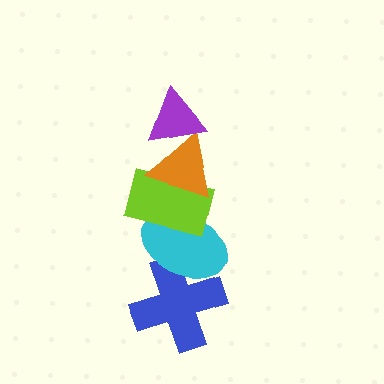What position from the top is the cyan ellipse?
The cyan ellipse is 4th from the top.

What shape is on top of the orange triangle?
The purple triangle is on top of the orange triangle.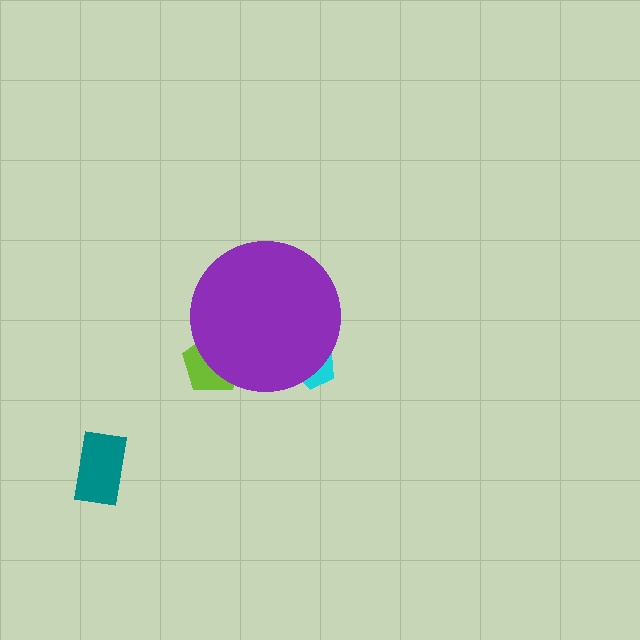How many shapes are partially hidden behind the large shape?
2 shapes are partially hidden.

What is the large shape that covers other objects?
A purple circle.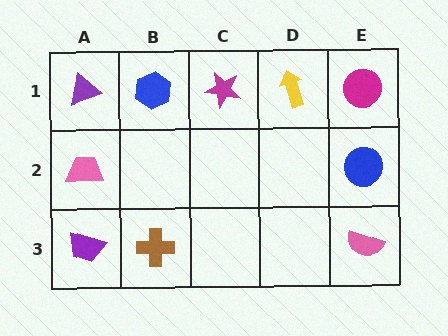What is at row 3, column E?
A pink semicircle.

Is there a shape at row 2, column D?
No, that cell is empty.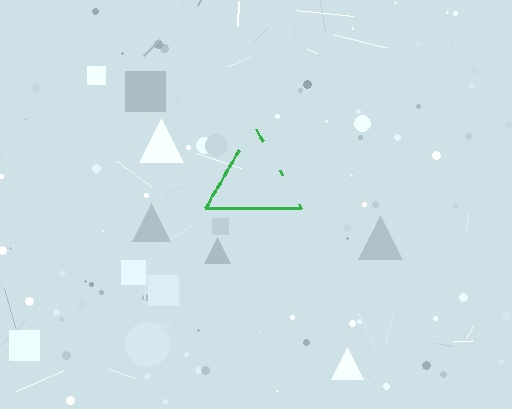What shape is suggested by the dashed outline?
The dashed outline suggests a triangle.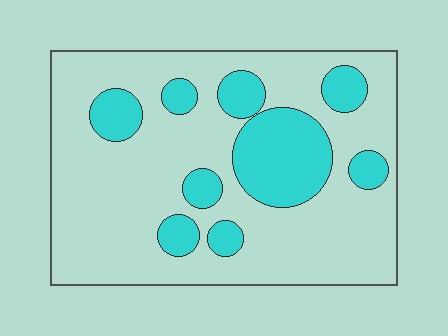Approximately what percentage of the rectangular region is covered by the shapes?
Approximately 25%.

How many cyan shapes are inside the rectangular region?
9.